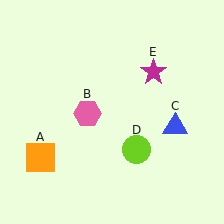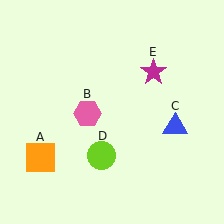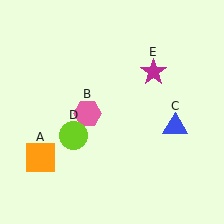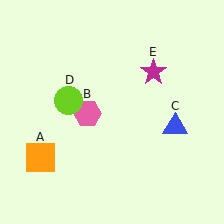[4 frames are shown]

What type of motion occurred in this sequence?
The lime circle (object D) rotated clockwise around the center of the scene.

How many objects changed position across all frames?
1 object changed position: lime circle (object D).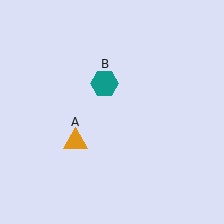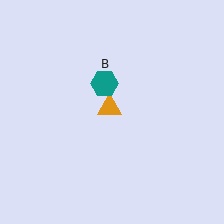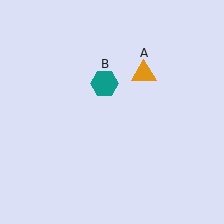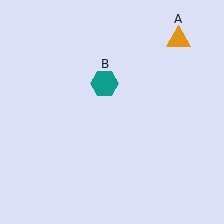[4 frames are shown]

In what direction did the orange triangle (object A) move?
The orange triangle (object A) moved up and to the right.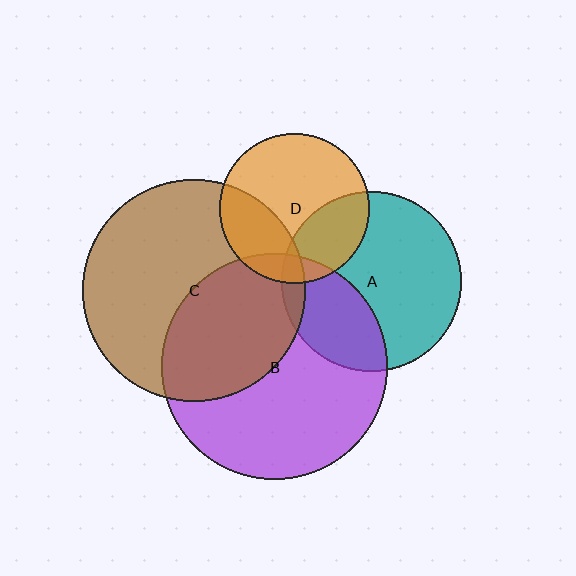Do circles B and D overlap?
Yes.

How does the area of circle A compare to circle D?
Approximately 1.4 times.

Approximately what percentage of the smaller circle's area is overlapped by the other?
Approximately 10%.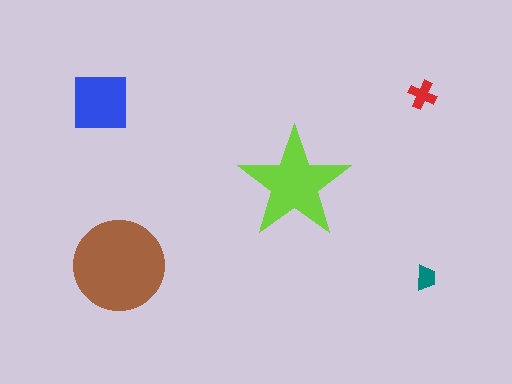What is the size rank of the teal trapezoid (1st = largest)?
5th.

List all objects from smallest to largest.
The teal trapezoid, the red cross, the blue square, the lime star, the brown circle.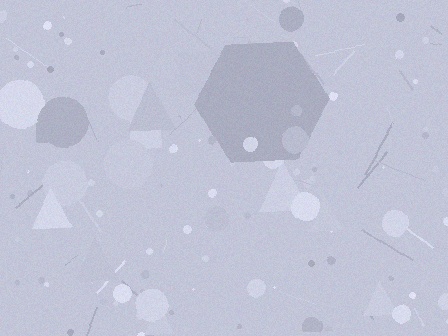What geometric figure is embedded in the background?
A hexagon is embedded in the background.